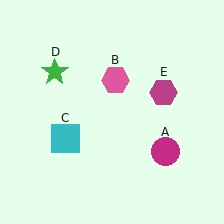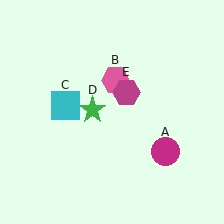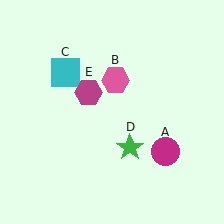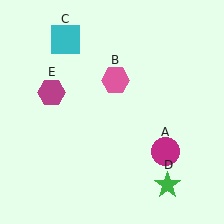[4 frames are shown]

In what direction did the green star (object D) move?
The green star (object D) moved down and to the right.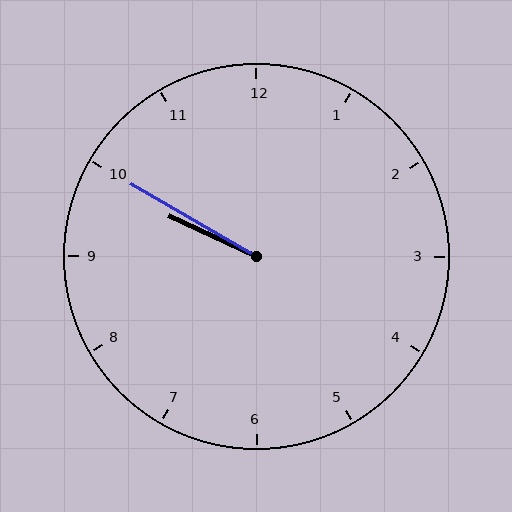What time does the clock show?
9:50.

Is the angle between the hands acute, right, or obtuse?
It is acute.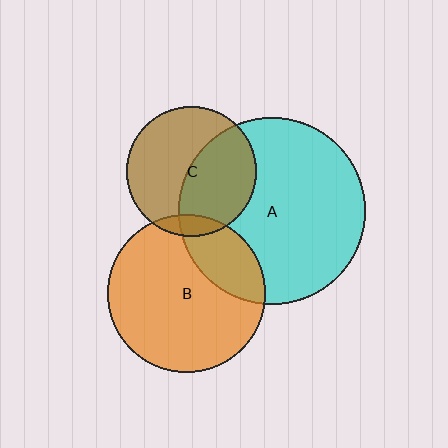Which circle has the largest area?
Circle A (cyan).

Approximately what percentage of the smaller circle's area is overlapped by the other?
Approximately 10%.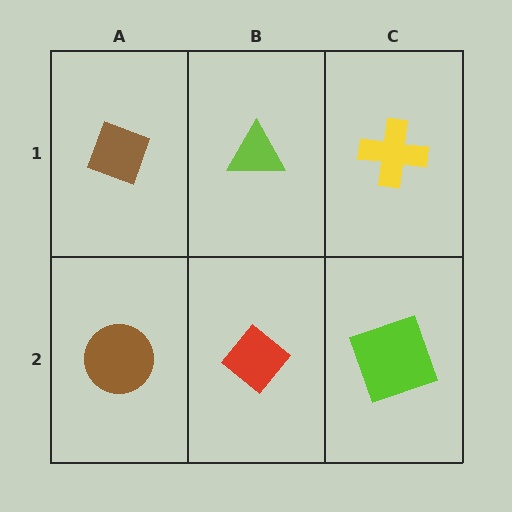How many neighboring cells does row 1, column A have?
2.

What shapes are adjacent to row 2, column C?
A yellow cross (row 1, column C), a red diamond (row 2, column B).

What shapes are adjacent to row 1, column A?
A brown circle (row 2, column A), a lime triangle (row 1, column B).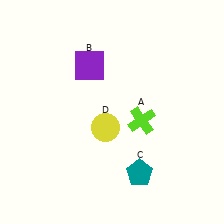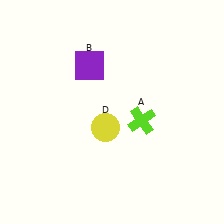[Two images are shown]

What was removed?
The teal pentagon (C) was removed in Image 2.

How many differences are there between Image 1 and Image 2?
There is 1 difference between the two images.